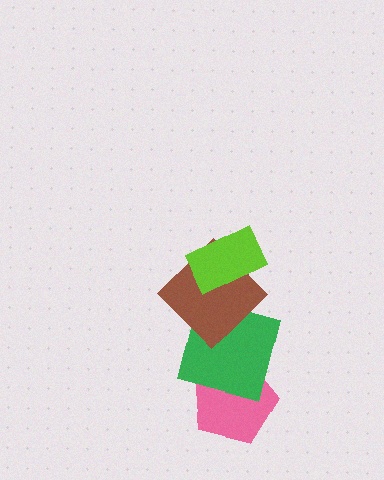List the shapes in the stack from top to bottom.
From top to bottom: the lime rectangle, the brown diamond, the green square, the pink pentagon.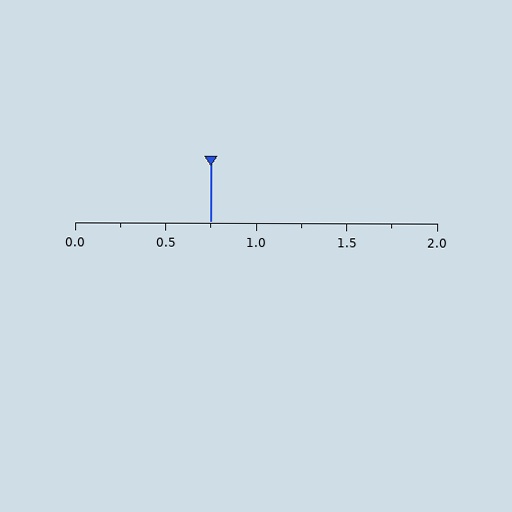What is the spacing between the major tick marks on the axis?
The major ticks are spaced 0.5 apart.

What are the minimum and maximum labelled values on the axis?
The axis runs from 0.0 to 2.0.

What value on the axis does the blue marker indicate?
The marker indicates approximately 0.75.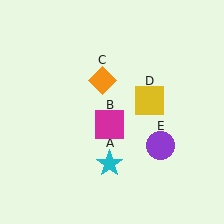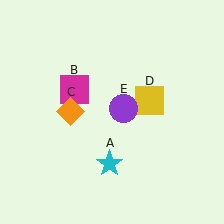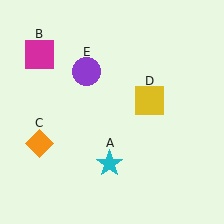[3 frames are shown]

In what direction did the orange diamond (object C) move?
The orange diamond (object C) moved down and to the left.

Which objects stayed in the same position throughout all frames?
Cyan star (object A) and yellow square (object D) remained stationary.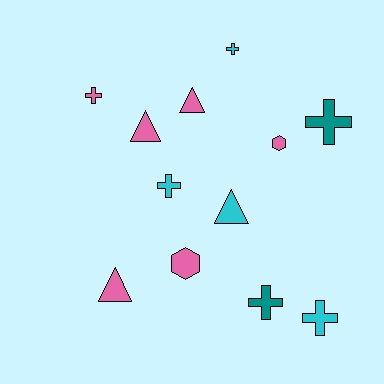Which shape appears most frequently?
Cross, with 6 objects.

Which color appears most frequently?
Pink, with 6 objects.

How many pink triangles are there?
There are 3 pink triangles.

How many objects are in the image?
There are 12 objects.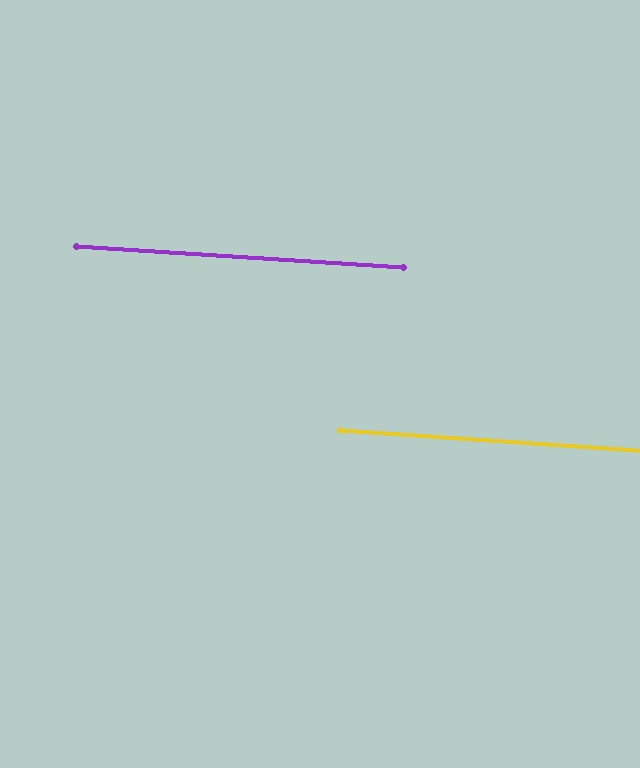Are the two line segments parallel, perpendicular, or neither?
Parallel — their directions differ by only 0.3°.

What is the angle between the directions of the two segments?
Approximately 0 degrees.